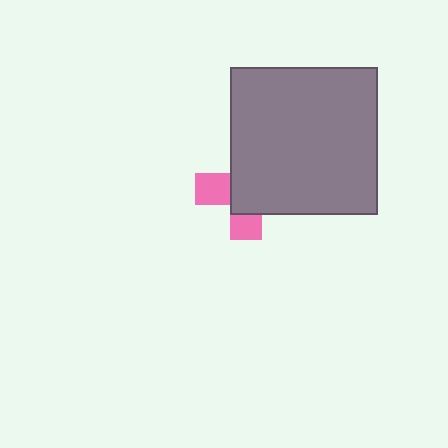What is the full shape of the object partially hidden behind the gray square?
The partially hidden object is a pink cross.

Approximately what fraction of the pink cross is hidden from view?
Roughly 66% of the pink cross is hidden behind the gray square.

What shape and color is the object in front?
The object in front is a gray square.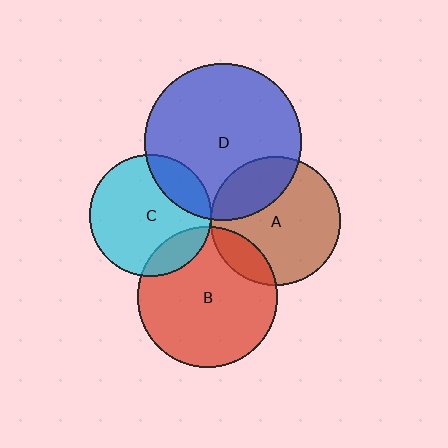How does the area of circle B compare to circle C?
Approximately 1.3 times.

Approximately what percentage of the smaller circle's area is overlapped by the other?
Approximately 15%.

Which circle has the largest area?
Circle D (blue).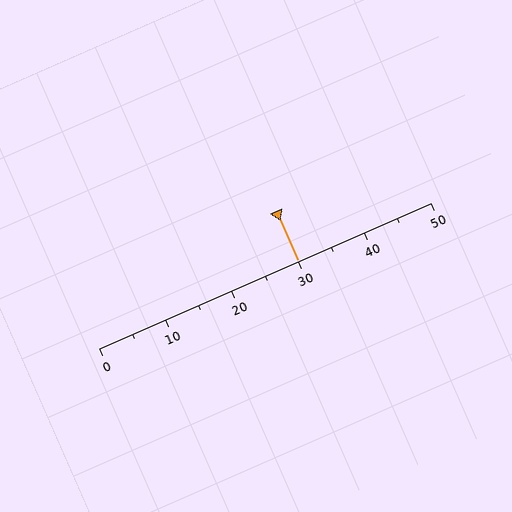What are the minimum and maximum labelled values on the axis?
The axis runs from 0 to 50.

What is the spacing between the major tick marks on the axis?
The major ticks are spaced 10 apart.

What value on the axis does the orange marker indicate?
The marker indicates approximately 30.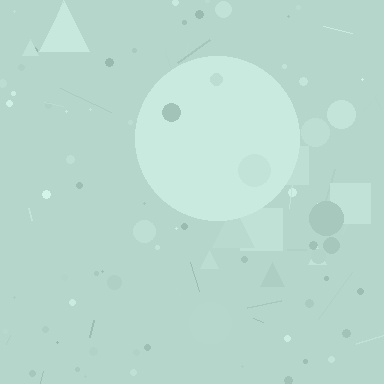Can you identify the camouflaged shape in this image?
The camouflaged shape is a circle.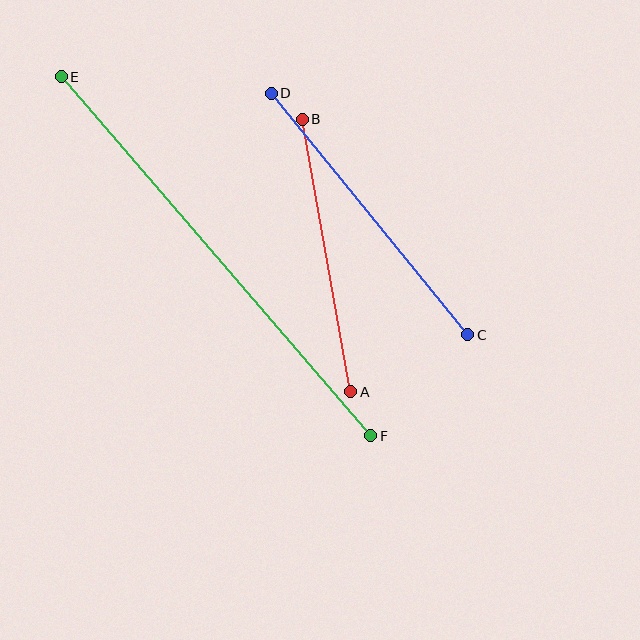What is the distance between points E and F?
The distance is approximately 474 pixels.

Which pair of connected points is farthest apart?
Points E and F are farthest apart.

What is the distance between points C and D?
The distance is approximately 311 pixels.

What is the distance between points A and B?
The distance is approximately 277 pixels.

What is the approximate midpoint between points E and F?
The midpoint is at approximately (216, 256) pixels.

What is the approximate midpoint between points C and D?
The midpoint is at approximately (370, 214) pixels.